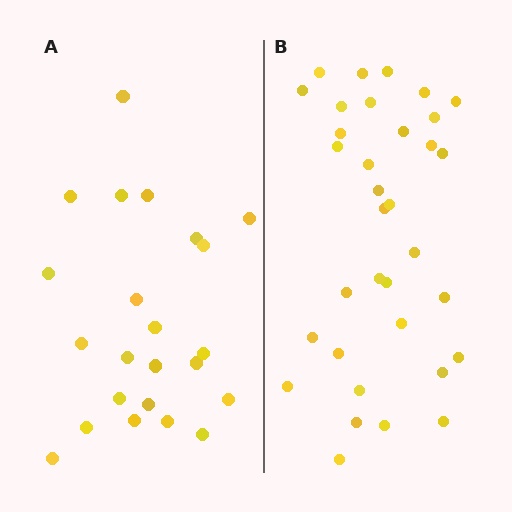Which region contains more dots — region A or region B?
Region B (the right region) has more dots.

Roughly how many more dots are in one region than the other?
Region B has roughly 12 or so more dots than region A.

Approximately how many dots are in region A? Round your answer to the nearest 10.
About 20 dots. (The exact count is 23, which rounds to 20.)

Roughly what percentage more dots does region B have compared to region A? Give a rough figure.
About 50% more.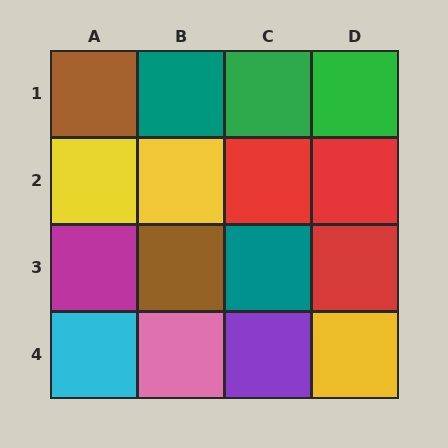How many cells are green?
2 cells are green.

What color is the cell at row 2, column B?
Yellow.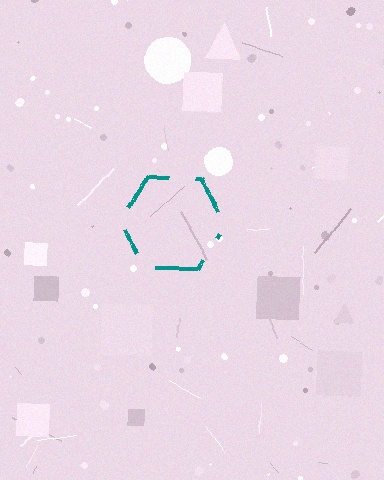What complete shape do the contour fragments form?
The contour fragments form a hexagon.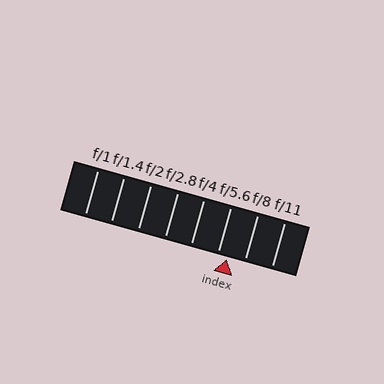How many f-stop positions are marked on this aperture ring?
There are 8 f-stop positions marked.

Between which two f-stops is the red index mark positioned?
The index mark is between f/5.6 and f/8.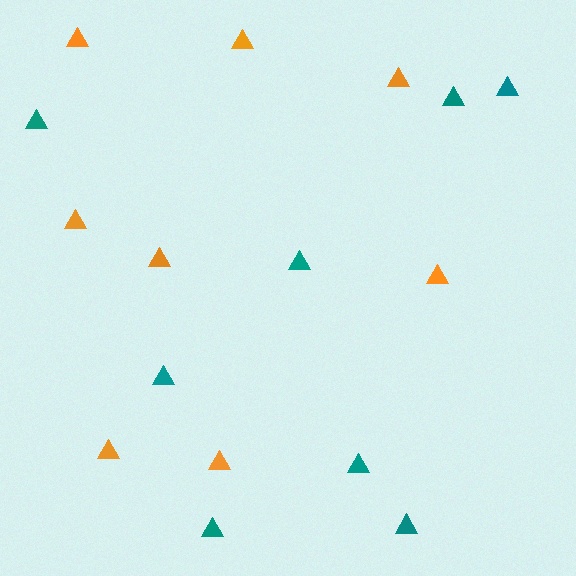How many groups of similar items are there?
There are 2 groups: one group of teal triangles (8) and one group of orange triangles (8).